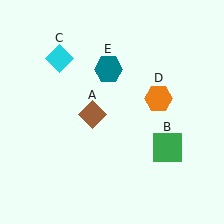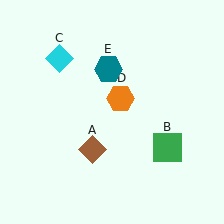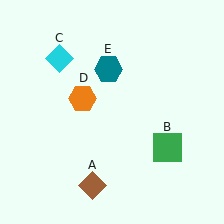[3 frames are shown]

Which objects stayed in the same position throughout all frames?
Green square (object B) and cyan diamond (object C) and teal hexagon (object E) remained stationary.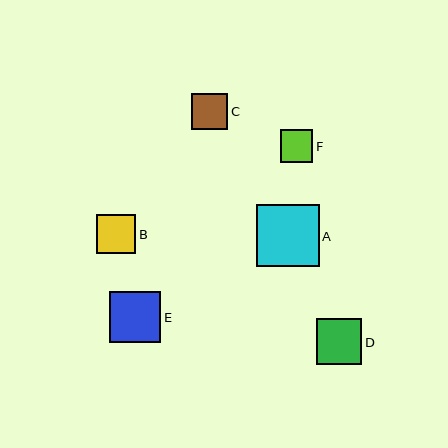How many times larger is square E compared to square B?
Square E is approximately 1.3 times the size of square B.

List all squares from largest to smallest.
From largest to smallest: A, E, D, B, C, F.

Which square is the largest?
Square A is the largest with a size of approximately 63 pixels.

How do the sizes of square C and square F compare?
Square C and square F are approximately the same size.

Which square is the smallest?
Square F is the smallest with a size of approximately 33 pixels.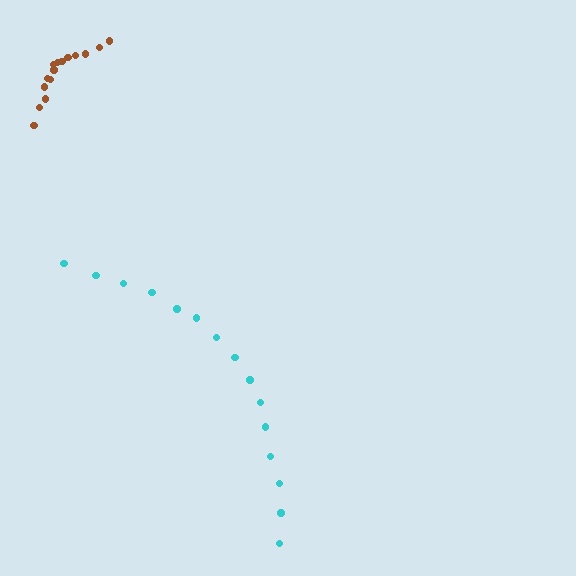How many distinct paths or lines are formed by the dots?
There are 2 distinct paths.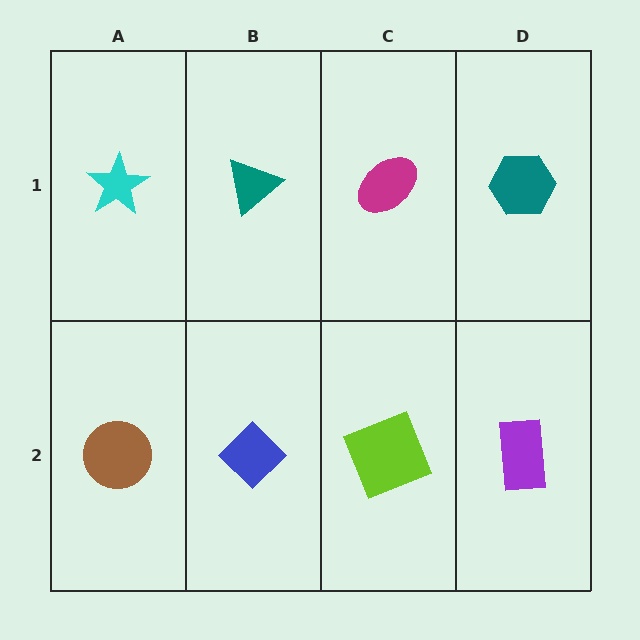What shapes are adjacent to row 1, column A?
A brown circle (row 2, column A), a teal triangle (row 1, column B).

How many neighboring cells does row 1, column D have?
2.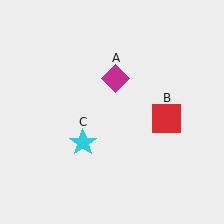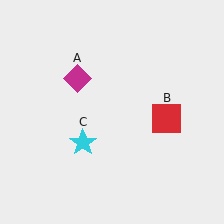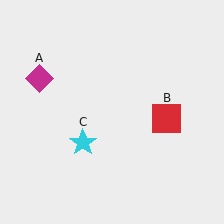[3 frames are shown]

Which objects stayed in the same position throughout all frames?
Red square (object B) and cyan star (object C) remained stationary.